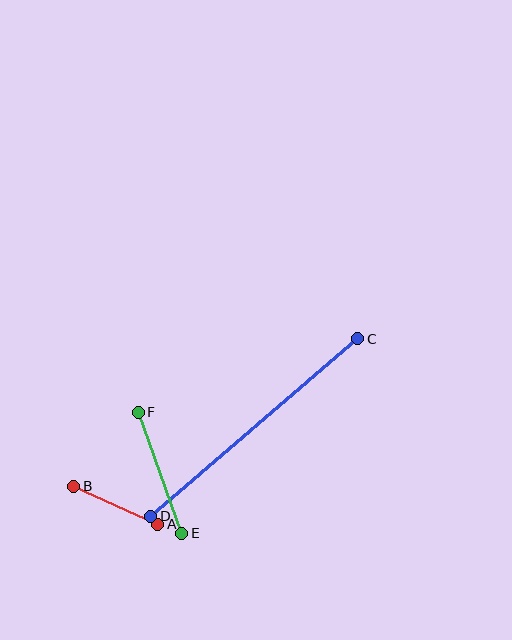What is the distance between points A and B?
The distance is approximately 92 pixels.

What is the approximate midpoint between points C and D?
The midpoint is at approximately (254, 428) pixels.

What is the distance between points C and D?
The distance is approximately 272 pixels.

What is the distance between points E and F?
The distance is approximately 129 pixels.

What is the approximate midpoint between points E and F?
The midpoint is at approximately (160, 473) pixels.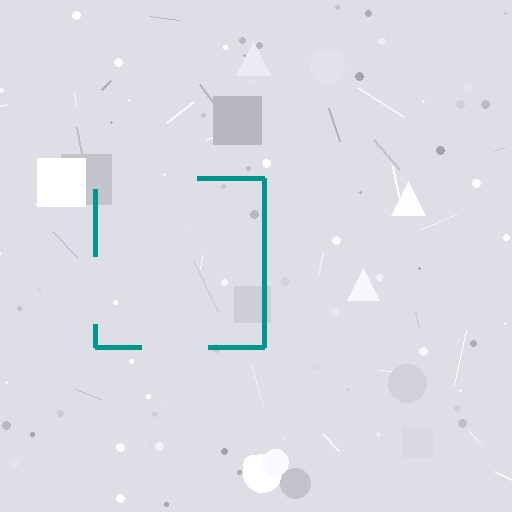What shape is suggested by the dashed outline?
The dashed outline suggests a square.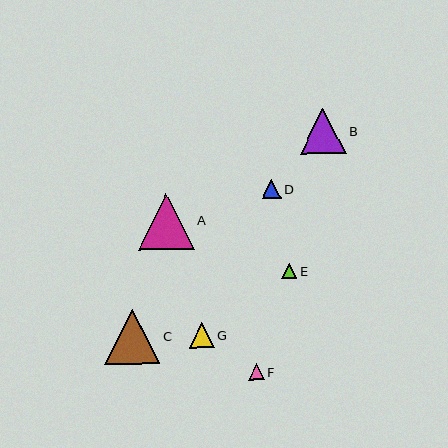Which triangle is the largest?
Triangle A is the largest with a size of approximately 56 pixels.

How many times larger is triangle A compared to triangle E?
Triangle A is approximately 3.6 times the size of triangle E.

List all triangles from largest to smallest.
From largest to smallest: A, C, B, G, D, F, E.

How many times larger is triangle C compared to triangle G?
Triangle C is approximately 2.2 times the size of triangle G.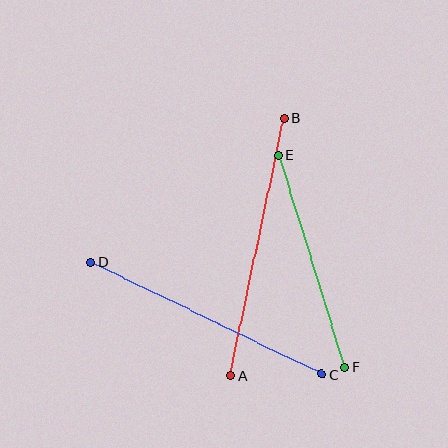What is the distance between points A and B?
The distance is approximately 263 pixels.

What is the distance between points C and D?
The distance is approximately 256 pixels.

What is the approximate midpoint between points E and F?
The midpoint is at approximately (311, 261) pixels.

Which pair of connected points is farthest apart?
Points A and B are farthest apart.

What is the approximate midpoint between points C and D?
The midpoint is at approximately (206, 318) pixels.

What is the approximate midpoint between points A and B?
The midpoint is at approximately (257, 247) pixels.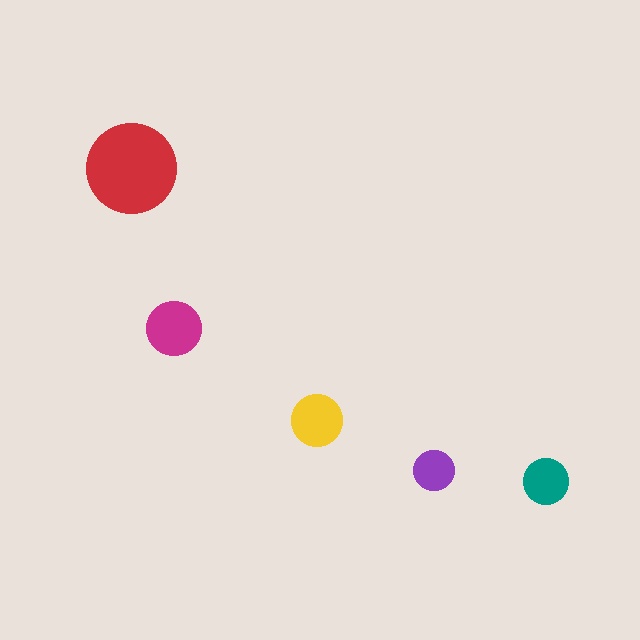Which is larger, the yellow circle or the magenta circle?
The magenta one.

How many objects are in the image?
There are 5 objects in the image.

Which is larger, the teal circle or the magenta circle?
The magenta one.